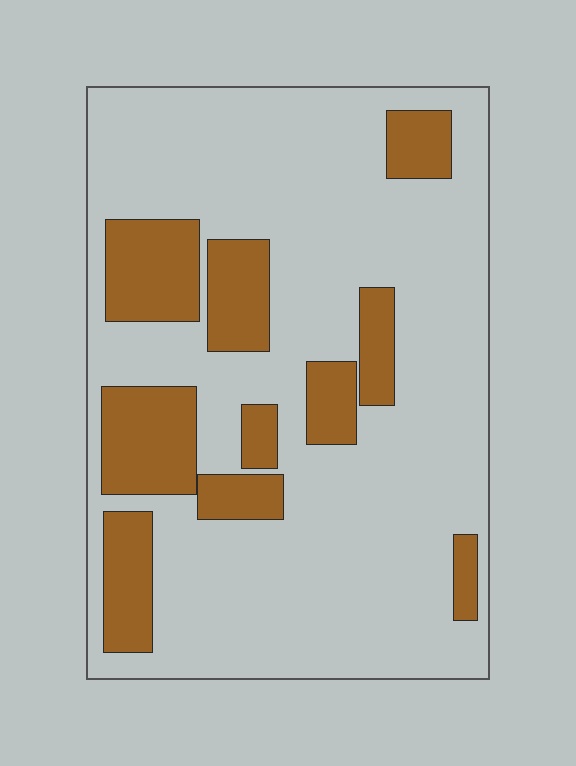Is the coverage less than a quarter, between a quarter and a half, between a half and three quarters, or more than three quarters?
Less than a quarter.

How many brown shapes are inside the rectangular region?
10.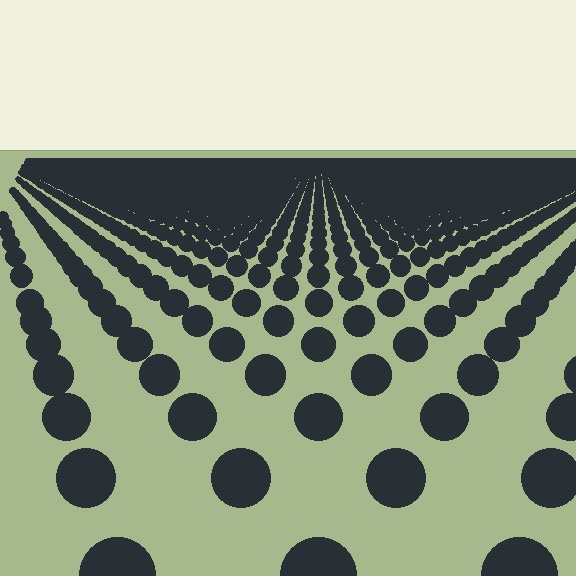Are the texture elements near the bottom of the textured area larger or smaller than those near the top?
Larger. Near the bottom, elements are closer to the viewer and appear at a bigger on-screen size.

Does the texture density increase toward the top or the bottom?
Density increases toward the top.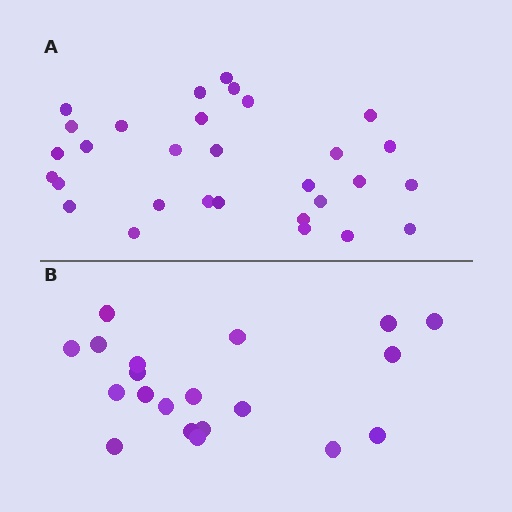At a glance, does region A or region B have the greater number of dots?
Region A (the top region) has more dots.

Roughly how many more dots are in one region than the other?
Region A has roughly 10 or so more dots than region B.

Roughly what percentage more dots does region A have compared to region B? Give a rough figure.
About 50% more.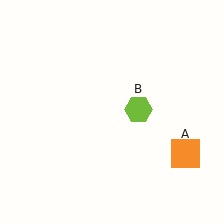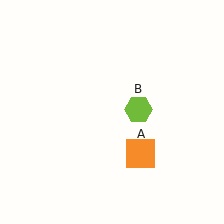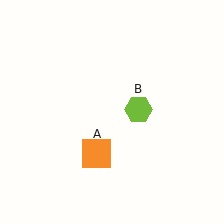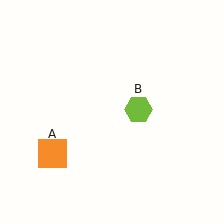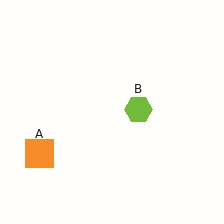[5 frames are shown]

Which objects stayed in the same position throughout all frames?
Lime hexagon (object B) remained stationary.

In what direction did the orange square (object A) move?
The orange square (object A) moved left.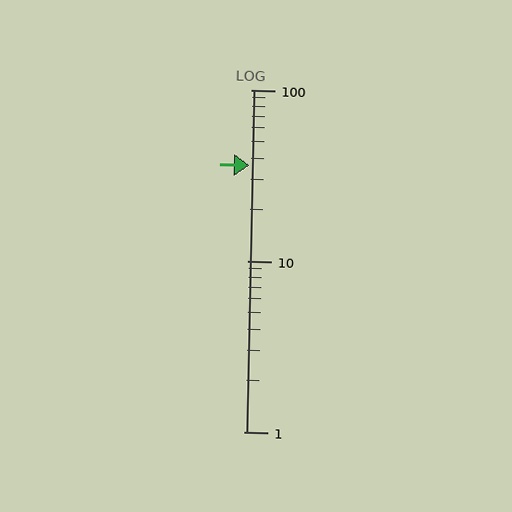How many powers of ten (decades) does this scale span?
The scale spans 2 decades, from 1 to 100.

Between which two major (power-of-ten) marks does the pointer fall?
The pointer is between 10 and 100.